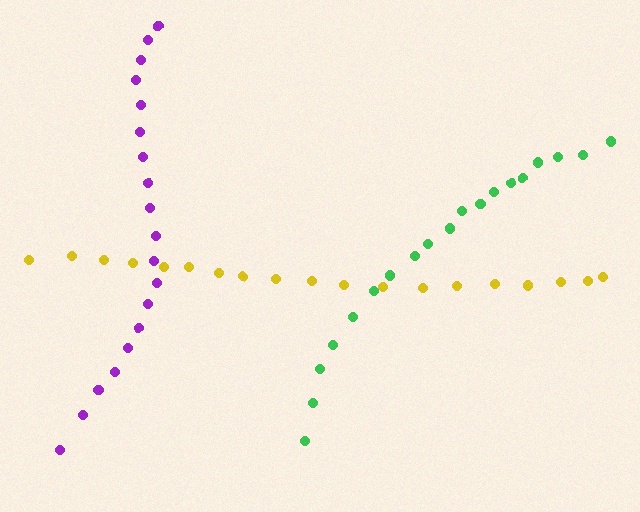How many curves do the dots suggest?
There are 3 distinct paths.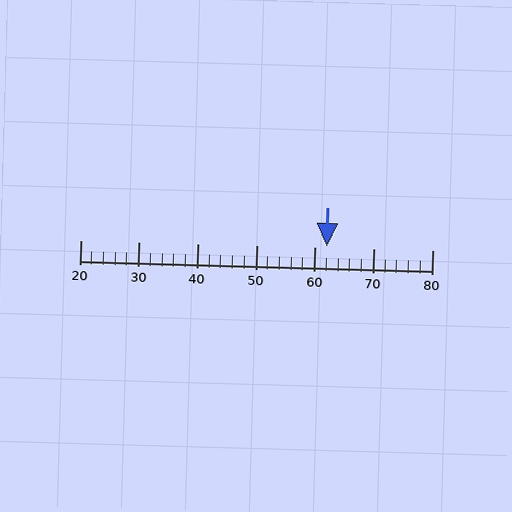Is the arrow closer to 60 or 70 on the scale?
The arrow is closer to 60.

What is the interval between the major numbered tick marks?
The major tick marks are spaced 10 units apart.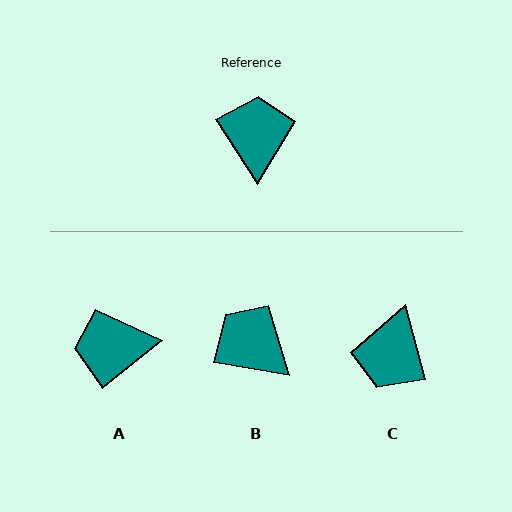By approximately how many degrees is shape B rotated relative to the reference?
Approximately 47 degrees counter-clockwise.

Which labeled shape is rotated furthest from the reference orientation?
C, about 161 degrees away.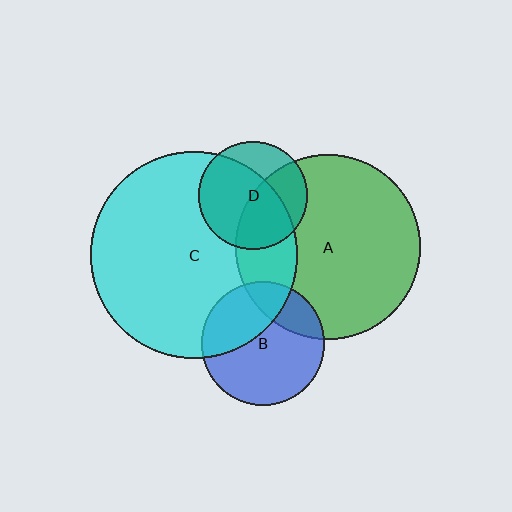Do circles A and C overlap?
Yes.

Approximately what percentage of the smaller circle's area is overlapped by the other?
Approximately 25%.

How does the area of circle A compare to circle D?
Approximately 2.9 times.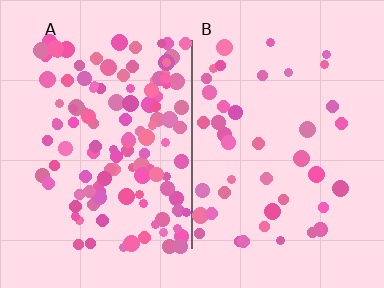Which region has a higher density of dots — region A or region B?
A (the left).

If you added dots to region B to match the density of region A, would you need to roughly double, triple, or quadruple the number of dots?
Approximately triple.